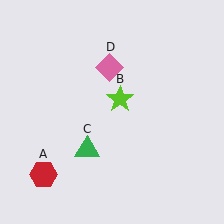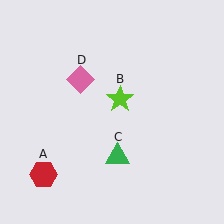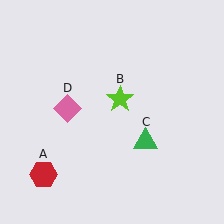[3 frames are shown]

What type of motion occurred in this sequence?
The green triangle (object C), pink diamond (object D) rotated counterclockwise around the center of the scene.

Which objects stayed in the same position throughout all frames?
Red hexagon (object A) and lime star (object B) remained stationary.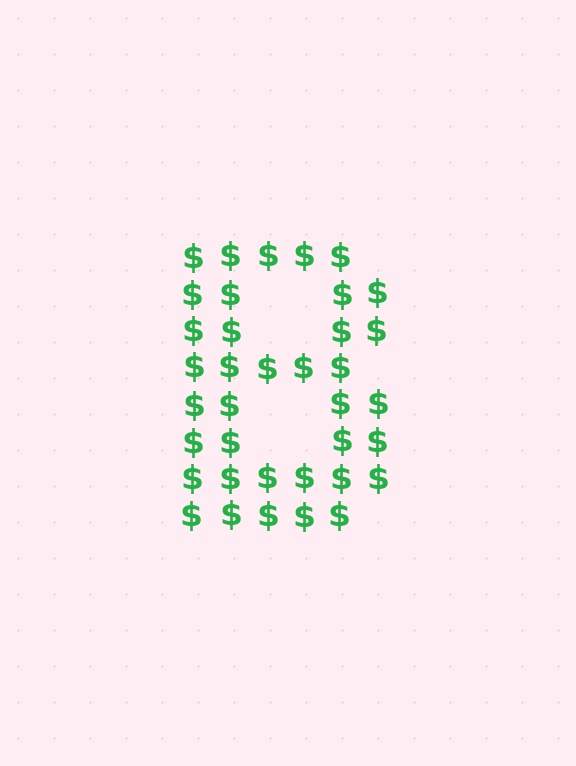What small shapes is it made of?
It is made of small dollar signs.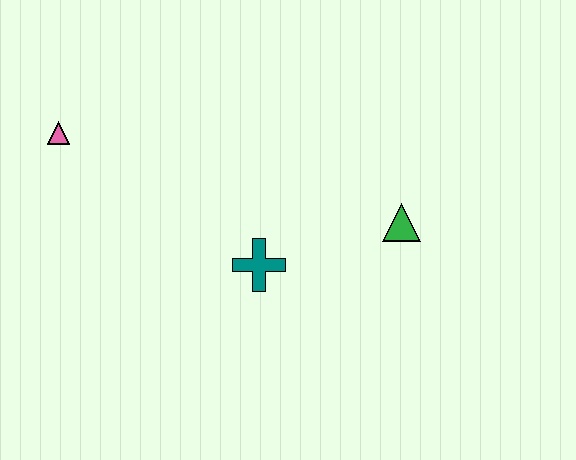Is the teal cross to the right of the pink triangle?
Yes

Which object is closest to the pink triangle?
The teal cross is closest to the pink triangle.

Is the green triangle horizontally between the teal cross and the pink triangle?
No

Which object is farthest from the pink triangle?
The green triangle is farthest from the pink triangle.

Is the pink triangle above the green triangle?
Yes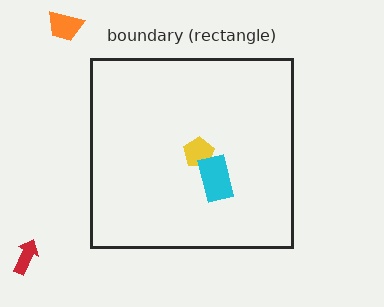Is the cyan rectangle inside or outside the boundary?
Inside.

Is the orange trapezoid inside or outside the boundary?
Outside.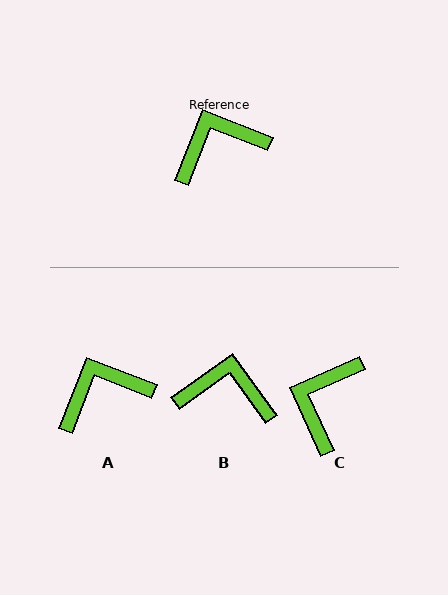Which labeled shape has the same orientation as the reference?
A.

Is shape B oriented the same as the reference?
No, it is off by about 33 degrees.